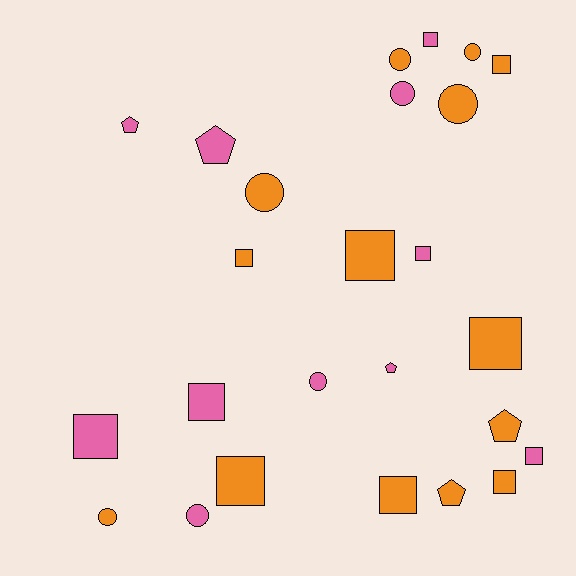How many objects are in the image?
There are 25 objects.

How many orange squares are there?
There are 7 orange squares.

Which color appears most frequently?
Orange, with 14 objects.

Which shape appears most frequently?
Square, with 12 objects.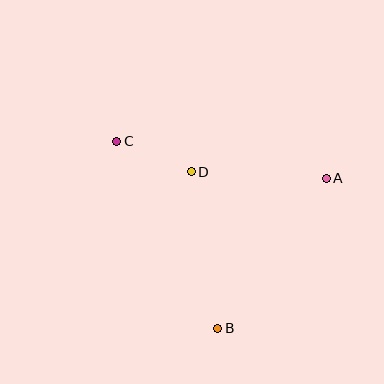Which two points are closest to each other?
Points C and D are closest to each other.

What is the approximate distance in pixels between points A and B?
The distance between A and B is approximately 185 pixels.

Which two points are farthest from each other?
Points A and C are farthest from each other.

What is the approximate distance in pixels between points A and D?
The distance between A and D is approximately 135 pixels.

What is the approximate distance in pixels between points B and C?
The distance between B and C is approximately 213 pixels.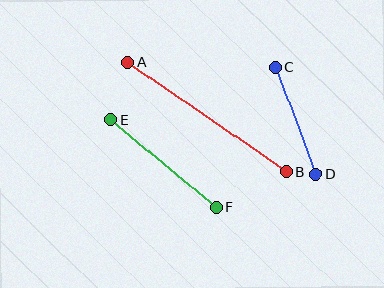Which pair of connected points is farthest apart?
Points A and B are farthest apart.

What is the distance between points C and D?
The distance is approximately 114 pixels.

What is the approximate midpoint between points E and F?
The midpoint is at approximately (163, 163) pixels.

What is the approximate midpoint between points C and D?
The midpoint is at approximately (296, 121) pixels.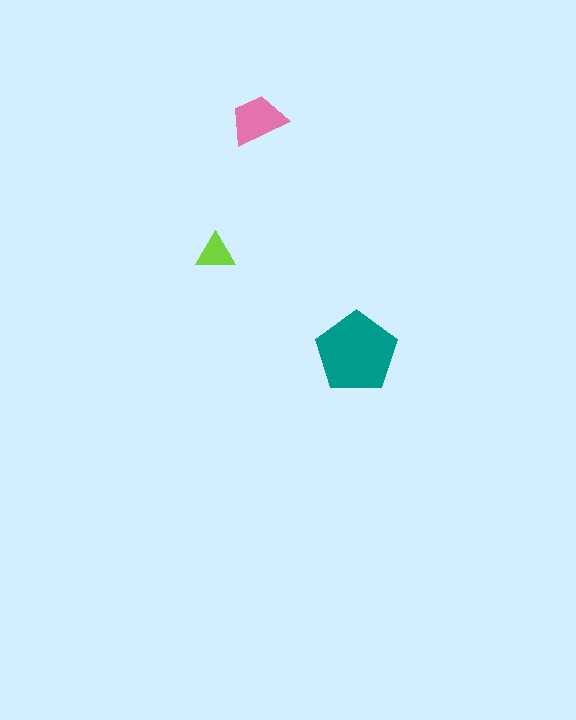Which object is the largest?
The teal pentagon.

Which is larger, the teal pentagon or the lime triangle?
The teal pentagon.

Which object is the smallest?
The lime triangle.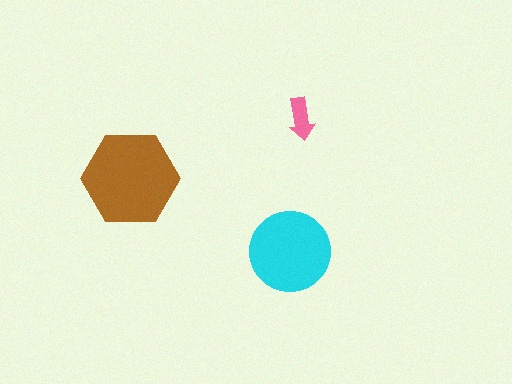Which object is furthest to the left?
The brown hexagon is leftmost.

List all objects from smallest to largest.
The pink arrow, the cyan circle, the brown hexagon.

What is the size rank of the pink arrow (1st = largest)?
3rd.